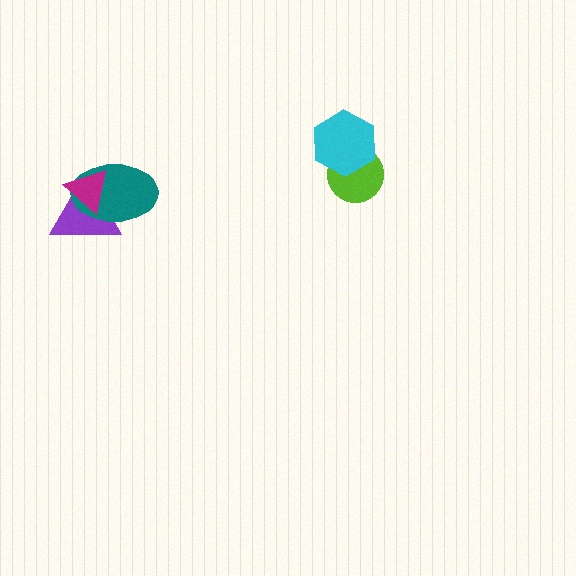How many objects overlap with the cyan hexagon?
1 object overlaps with the cyan hexagon.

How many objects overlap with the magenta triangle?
2 objects overlap with the magenta triangle.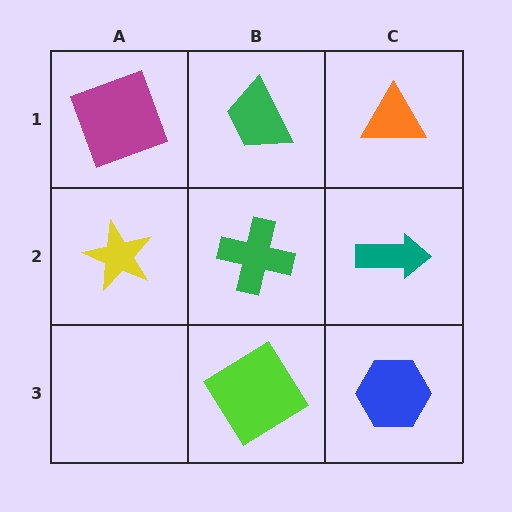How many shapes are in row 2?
3 shapes.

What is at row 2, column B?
A green cross.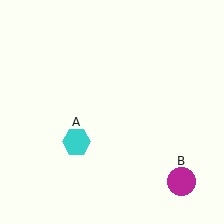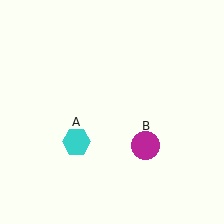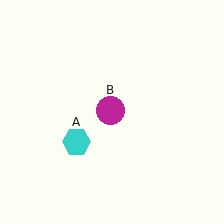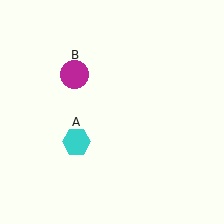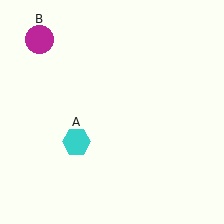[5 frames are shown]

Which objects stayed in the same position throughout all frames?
Cyan hexagon (object A) remained stationary.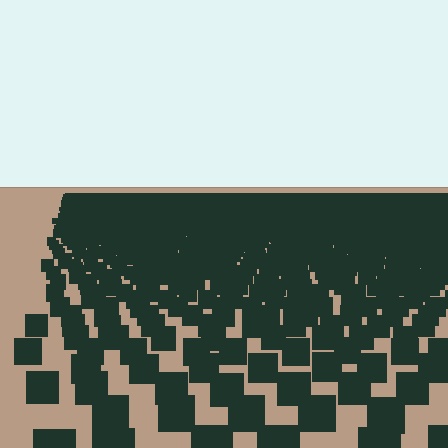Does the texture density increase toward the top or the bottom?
Density increases toward the top.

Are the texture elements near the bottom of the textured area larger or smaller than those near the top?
Larger. Near the bottom, elements are closer to the viewer and appear at a bigger on-screen size.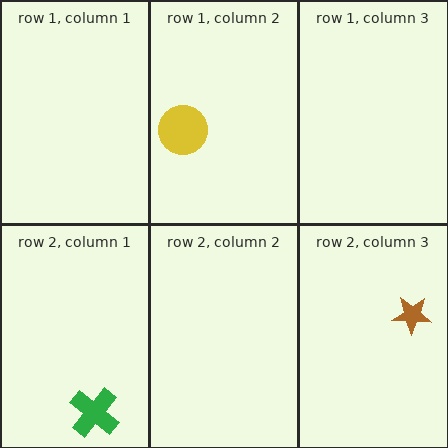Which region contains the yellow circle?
The row 1, column 2 region.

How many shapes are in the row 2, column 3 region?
1.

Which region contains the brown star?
The row 2, column 3 region.